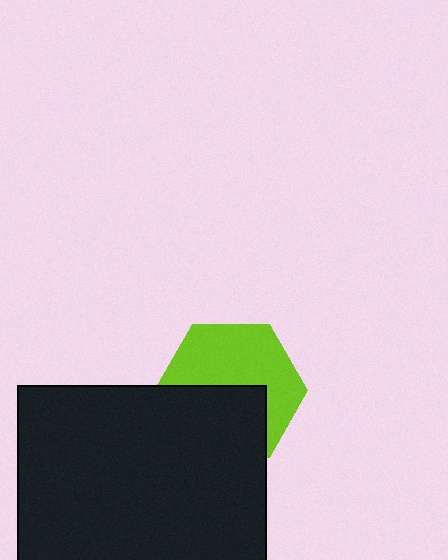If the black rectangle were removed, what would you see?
You would see the complete lime hexagon.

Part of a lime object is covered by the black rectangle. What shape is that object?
It is a hexagon.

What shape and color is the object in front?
The object in front is a black rectangle.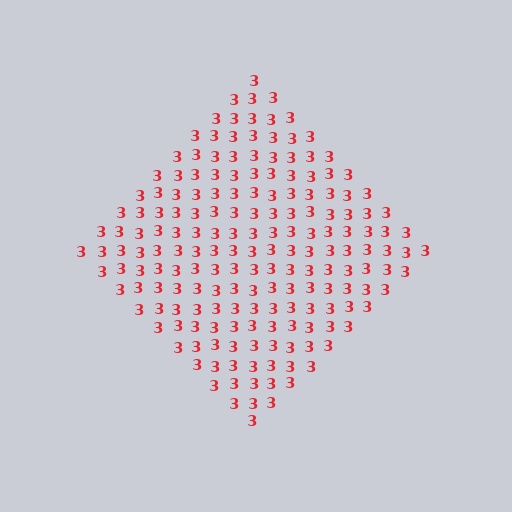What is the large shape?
The large shape is a diamond.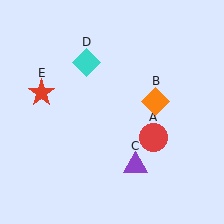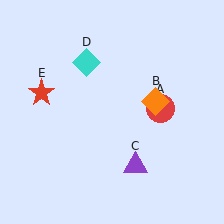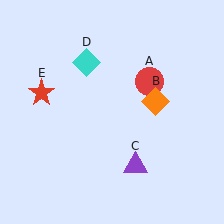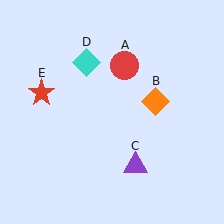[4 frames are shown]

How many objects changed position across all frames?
1 object changed position: red circle (object A).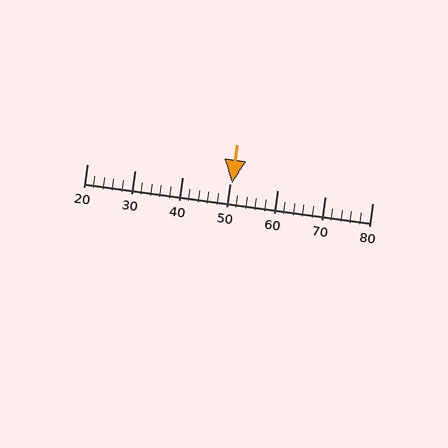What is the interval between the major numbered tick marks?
The major tick marks are spaced 10 units apart.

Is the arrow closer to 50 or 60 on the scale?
The arrow is closer to 50.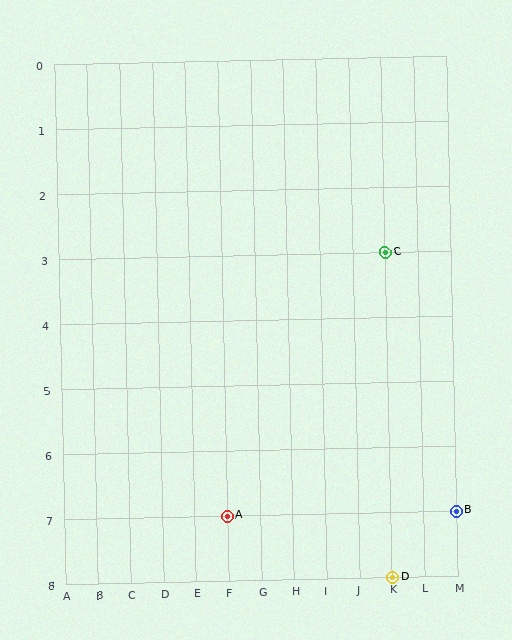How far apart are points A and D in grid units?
Points A and D are 5 columns and 1 row apart (about 5.1 grid units diagonally).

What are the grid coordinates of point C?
Point C is at grid coordinates (K, 3).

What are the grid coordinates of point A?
Point A is at grid coordinates (F, 7).